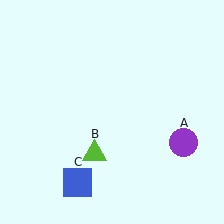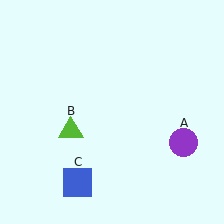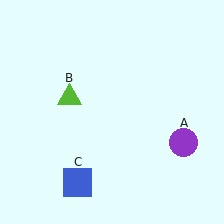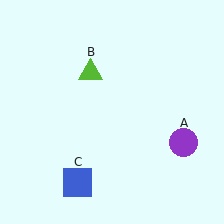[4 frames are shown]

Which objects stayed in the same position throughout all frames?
Purple circle (object A) and blue square (object C) remained stationary.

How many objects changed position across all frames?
1 object changed position: lime triangle (object B).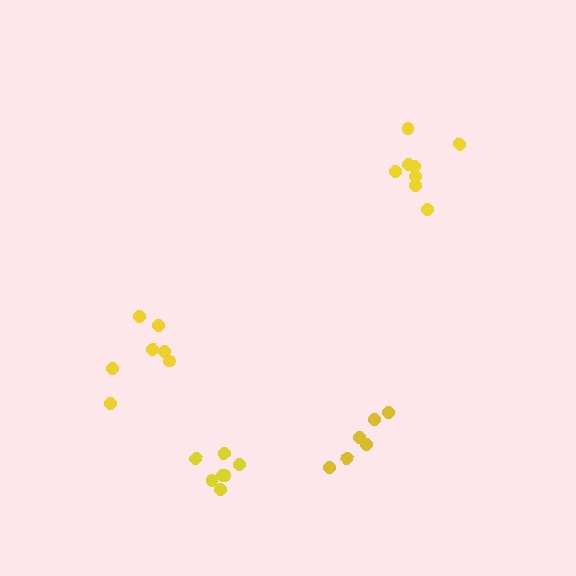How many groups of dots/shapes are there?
There are 4 groups.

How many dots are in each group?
Group 1: 7 dots, Group 2: 7 dots, Group 3: 8 dots, Group 4: 6 dots (28 total).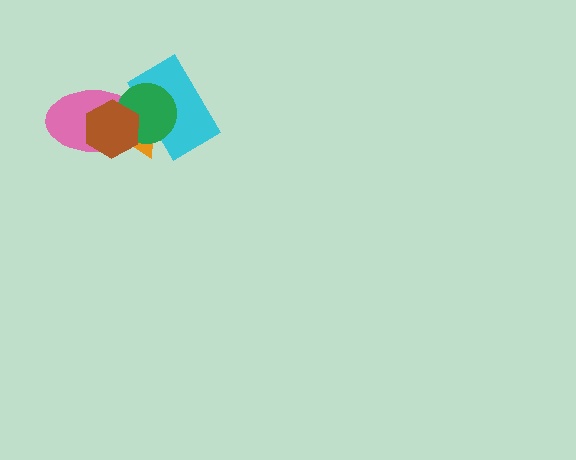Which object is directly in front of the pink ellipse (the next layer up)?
The green circle is directly in front of the pink ellipse.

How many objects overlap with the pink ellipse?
4 objects overlap with the pink ellipse.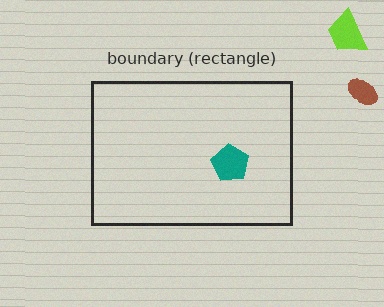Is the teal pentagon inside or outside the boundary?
Inside.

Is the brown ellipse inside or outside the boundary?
Outside.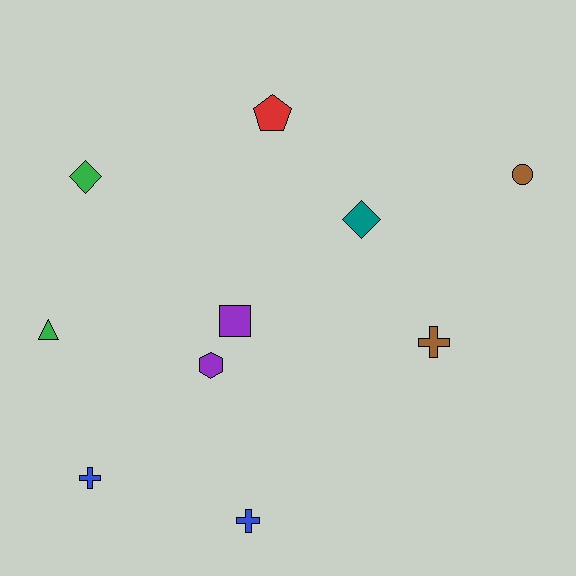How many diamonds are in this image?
There are 2 diamonds.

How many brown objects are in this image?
There are 2 brown objects.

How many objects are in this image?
There are 10 objects.